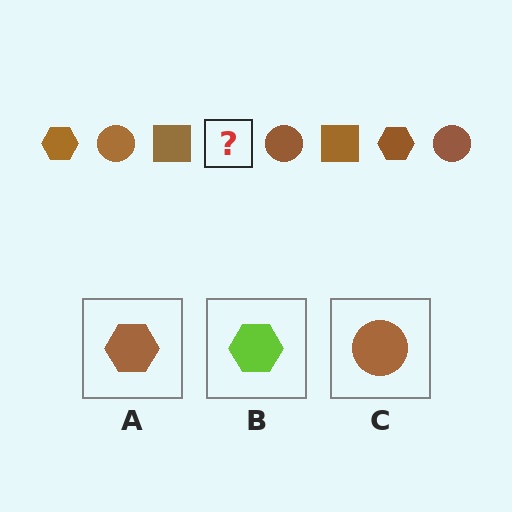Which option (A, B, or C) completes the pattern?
A.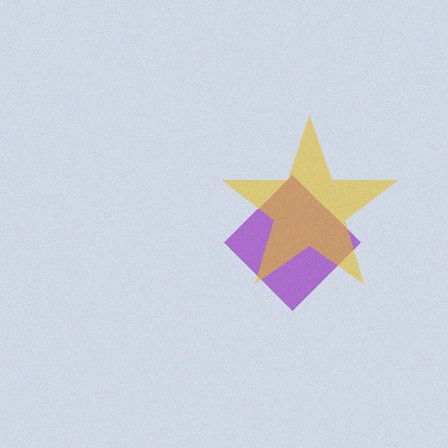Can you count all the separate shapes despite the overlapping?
Yes, there are 2 separate shapes.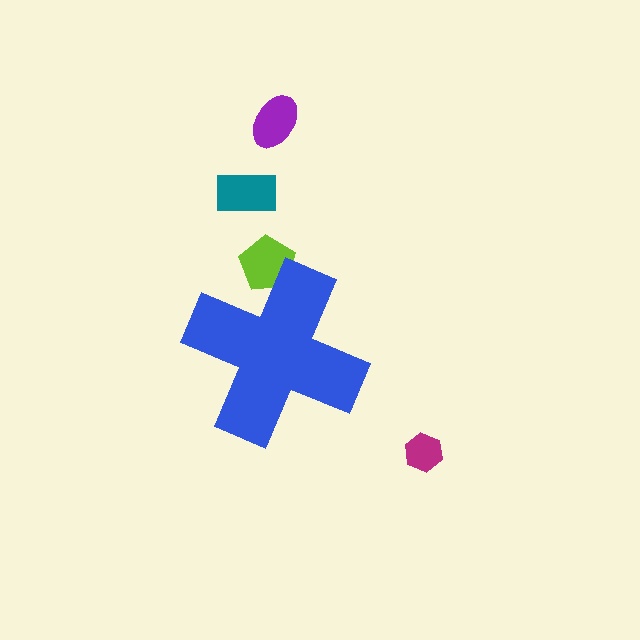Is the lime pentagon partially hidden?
Yes, the lime pentagon is partially hidden behind the blue cross.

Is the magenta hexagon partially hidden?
No, the magenta hexagon is fully visible.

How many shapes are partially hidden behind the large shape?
1 shape is partially hidden.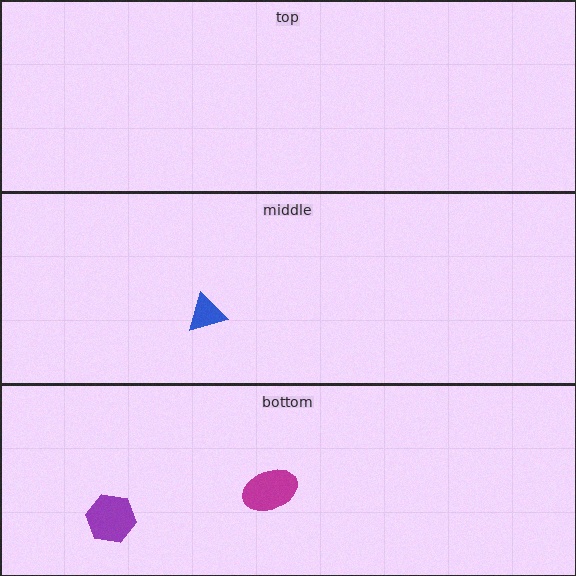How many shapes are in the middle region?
1.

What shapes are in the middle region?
The blue triangle.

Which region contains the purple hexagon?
The bottom region.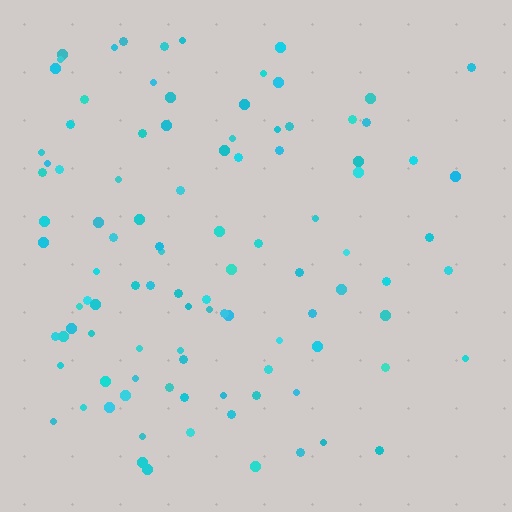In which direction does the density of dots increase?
From right to left, with the left side densest.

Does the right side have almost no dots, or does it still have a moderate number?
Still a moderate number, just noticeably fewer than the left.